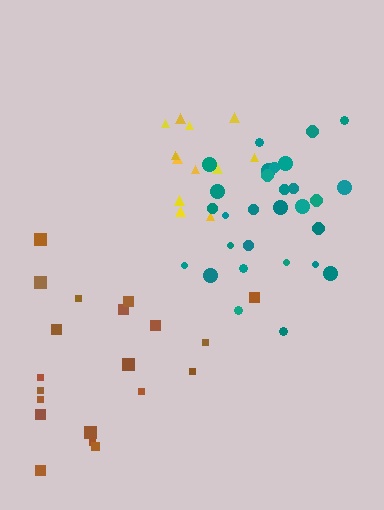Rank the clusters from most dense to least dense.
yellow, teal, brown.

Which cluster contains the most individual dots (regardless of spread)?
Teal (29).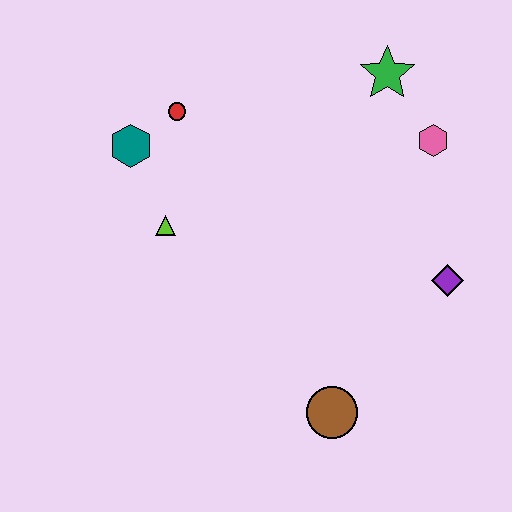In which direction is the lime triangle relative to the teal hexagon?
The lime triangle is below the teal hexagon.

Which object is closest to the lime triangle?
The teal hexagon is closest to the lime triangle.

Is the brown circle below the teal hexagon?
Yes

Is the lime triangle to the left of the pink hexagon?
Yes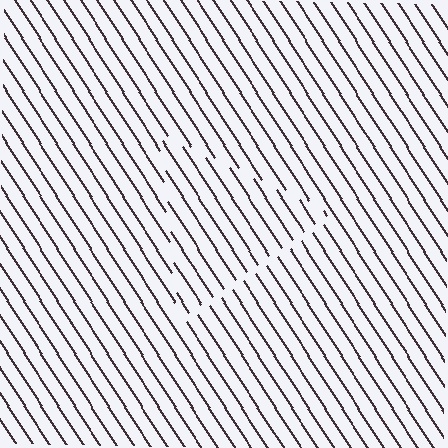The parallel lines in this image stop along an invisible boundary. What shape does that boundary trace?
An illusory triangle. The interior of the shape contains the same grating, shifted by half a period — the contour is defined by the phase discontinuity where line-ends from the inner and outer gratings abut.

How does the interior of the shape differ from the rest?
The interior of the shape contains the same grating, shifted by half a period — the contour is defined by the phase discontinuity where line-ends from the inner and outer gratings abut.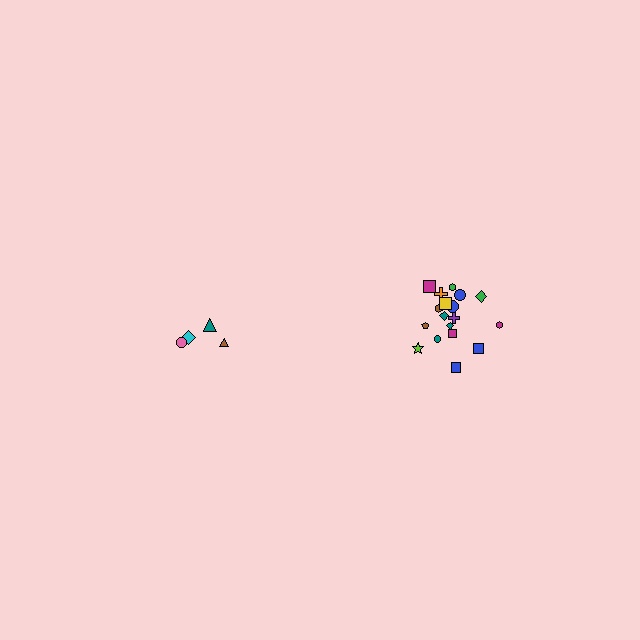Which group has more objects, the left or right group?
The right group.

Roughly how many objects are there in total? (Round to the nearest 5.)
Roughly 20 objects in total.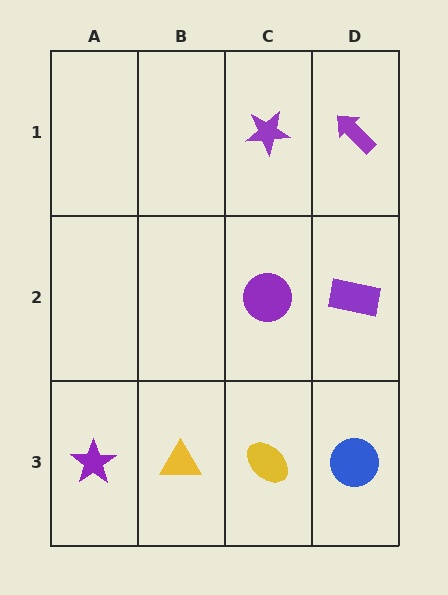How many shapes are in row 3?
4 shapes.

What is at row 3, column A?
A purple star.